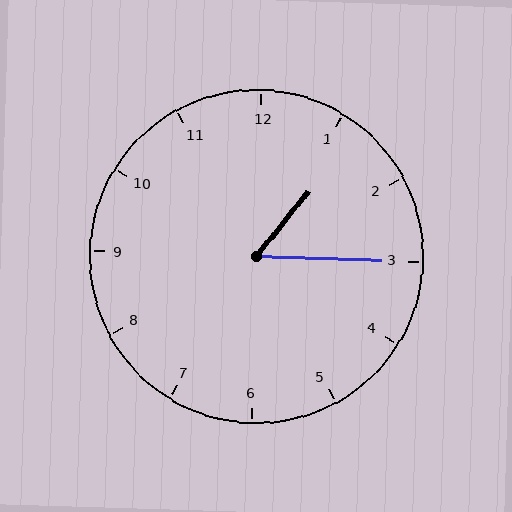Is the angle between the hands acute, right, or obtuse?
It is acute.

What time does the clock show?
1:15.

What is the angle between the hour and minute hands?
Approximately 52 degrees.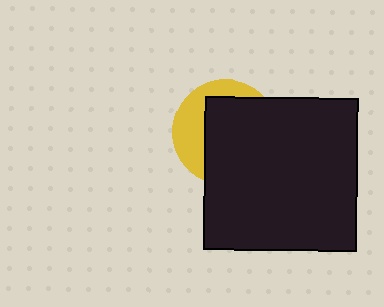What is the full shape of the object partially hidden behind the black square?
The partially hidden object is a yellow circle.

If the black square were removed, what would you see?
You would see the complete yellow circle.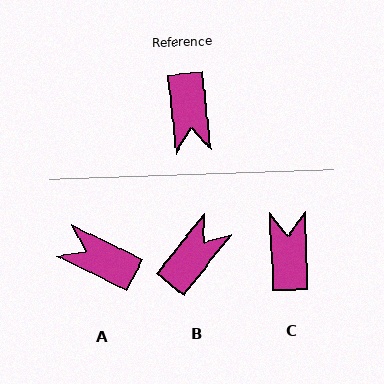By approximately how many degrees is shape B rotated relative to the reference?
Approximately 135 degrees counter-clockwise.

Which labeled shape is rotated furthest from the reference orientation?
C, about 176 degrees away.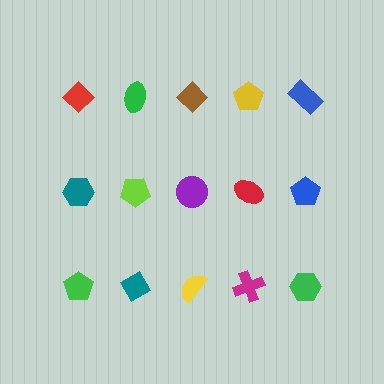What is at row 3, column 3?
A yellow semicircle.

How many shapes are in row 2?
5 shapes.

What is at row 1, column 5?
A blue rectangle.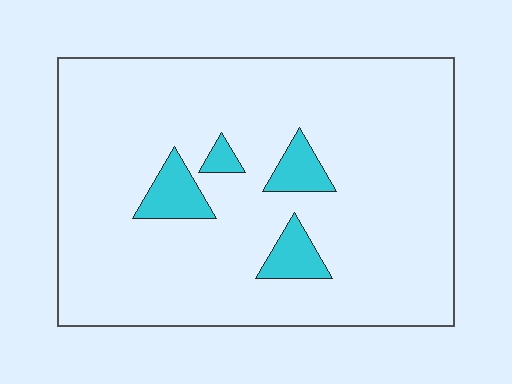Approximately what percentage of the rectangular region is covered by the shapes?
Approximately 10%.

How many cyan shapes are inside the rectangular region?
4.